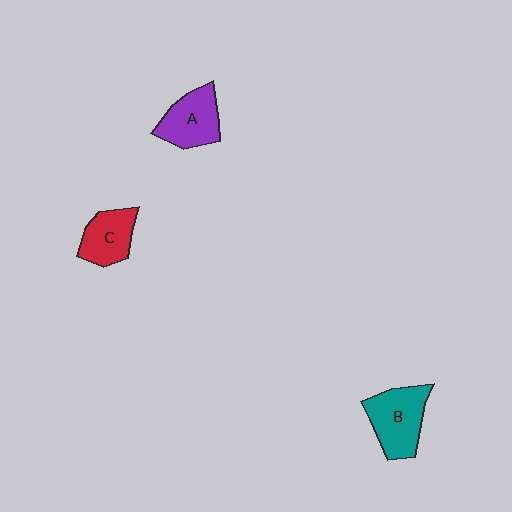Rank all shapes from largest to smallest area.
From largest to smallest: B (teal), A (purple), C (red).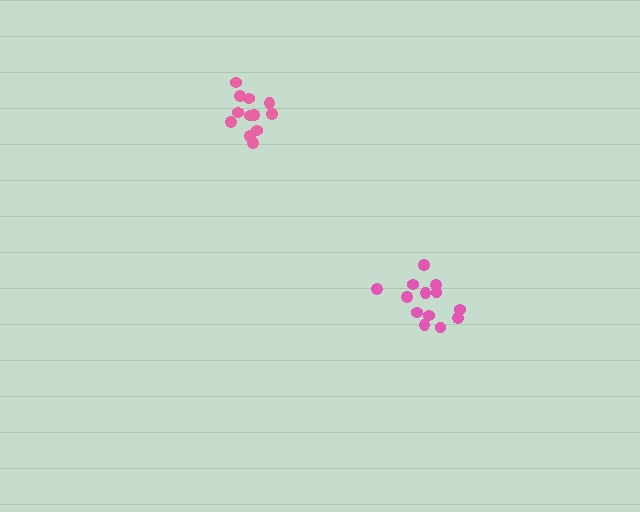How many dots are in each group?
Group 1: 13 dots, Group 2: 12 dots (25 total).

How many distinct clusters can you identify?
There are 2 distinct clusters.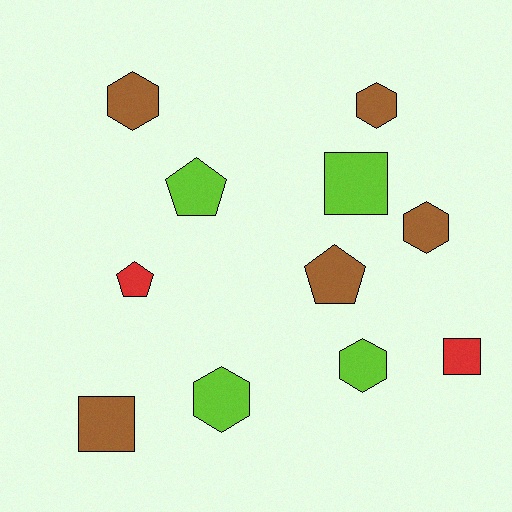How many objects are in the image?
There are 11 objects.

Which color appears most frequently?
Brown, with 5 objects.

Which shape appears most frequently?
Hexagon, with 5 objects.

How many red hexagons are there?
There are no red hexagons.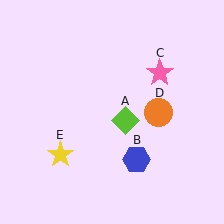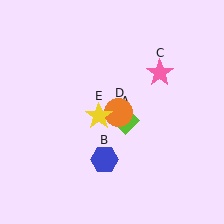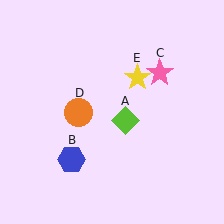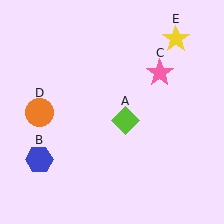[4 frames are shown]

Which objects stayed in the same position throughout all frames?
Lime diamond (object A) and pink star (object C) remained stationary.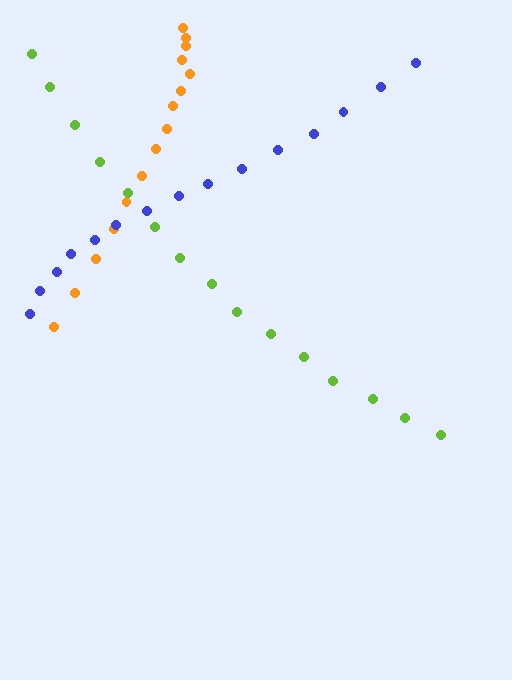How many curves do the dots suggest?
There are 3 distinct paths.